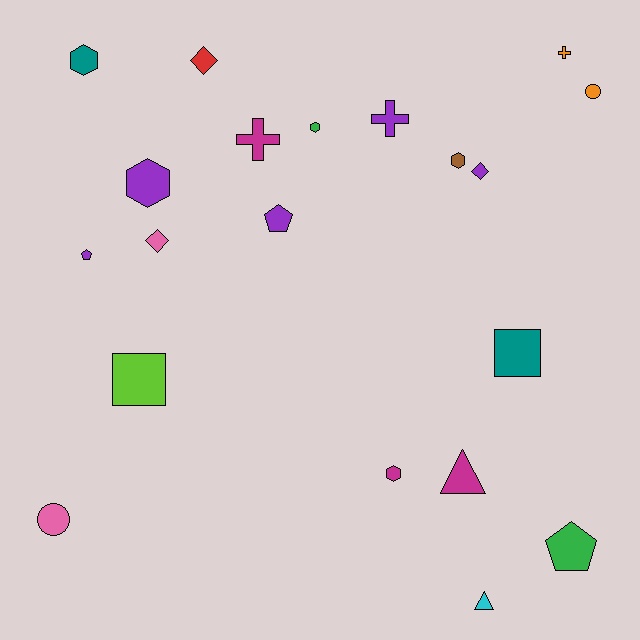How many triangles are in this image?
There are 2 triangles.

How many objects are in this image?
There are 20 objects.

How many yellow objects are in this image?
There are no yellow objects.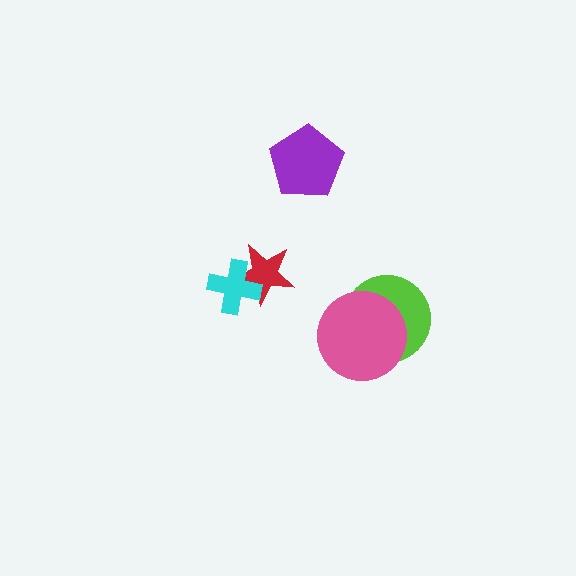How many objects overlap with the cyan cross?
1 object overlaps with the cyan cross.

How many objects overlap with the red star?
1 object overlaps with the red star.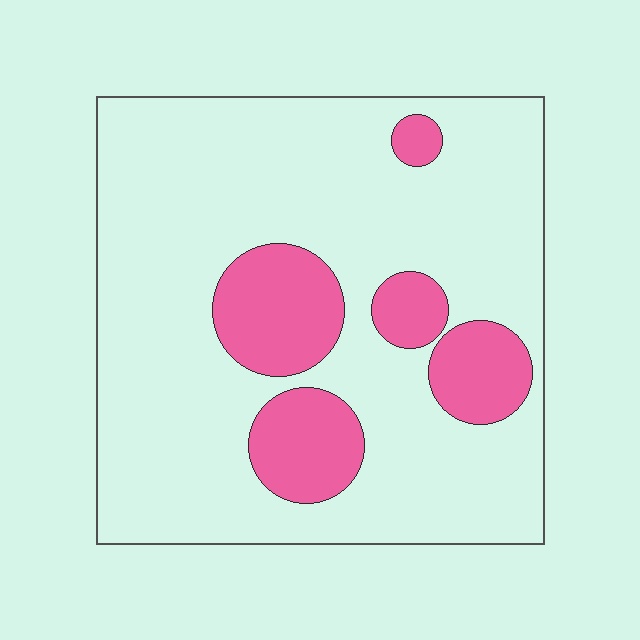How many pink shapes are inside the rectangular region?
5.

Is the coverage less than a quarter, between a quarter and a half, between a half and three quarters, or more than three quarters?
Less than a quarter.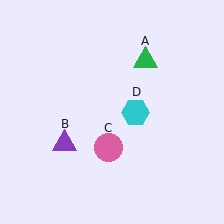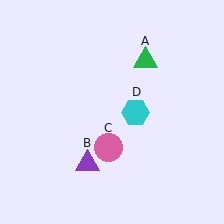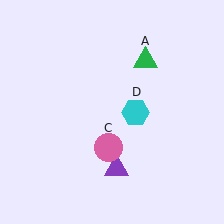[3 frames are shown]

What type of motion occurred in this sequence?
The purple triangle (object B) rotated counterclockwise around the center of the scene.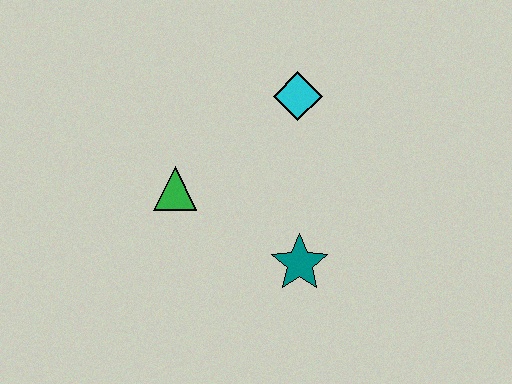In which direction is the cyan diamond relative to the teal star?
The cyan diamond is above the teal star.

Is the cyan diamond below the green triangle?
No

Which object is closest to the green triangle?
The teal star is closest to the green triangle.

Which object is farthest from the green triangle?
The cyan diamond is farthest from the green triangle.